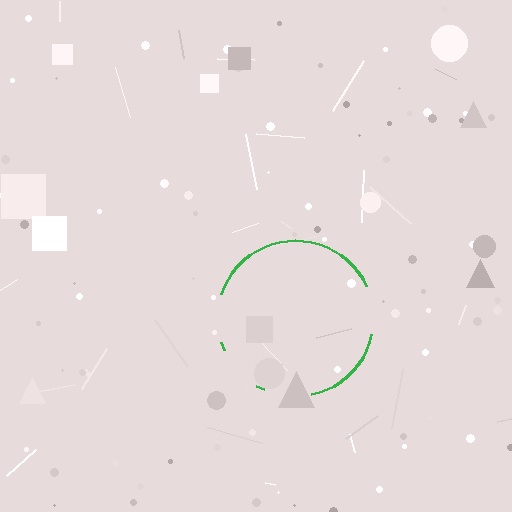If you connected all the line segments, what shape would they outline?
They would outline a circle.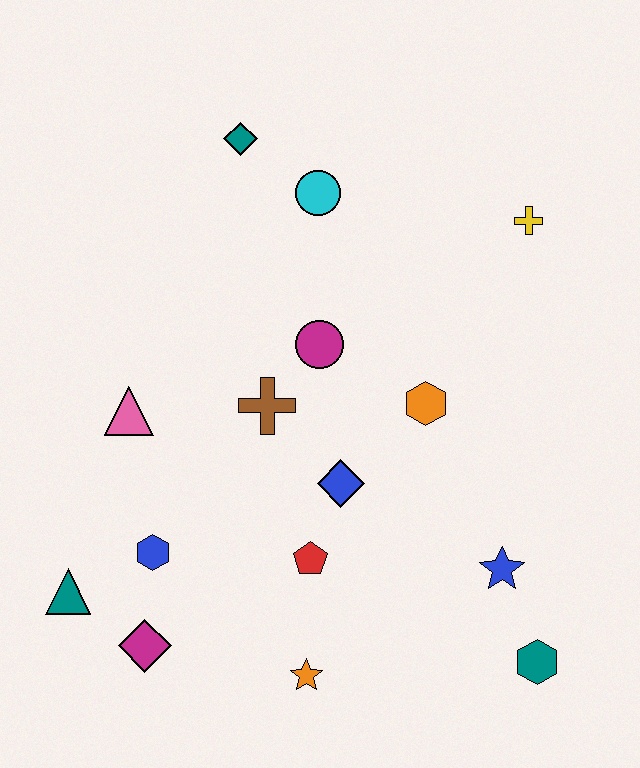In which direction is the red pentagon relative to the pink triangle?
The red pentagon is to the right of the pink triangle.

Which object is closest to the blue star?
The teal hexagon is closest to the blue star.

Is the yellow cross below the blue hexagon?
No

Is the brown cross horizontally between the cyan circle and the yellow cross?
No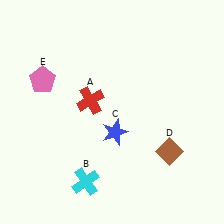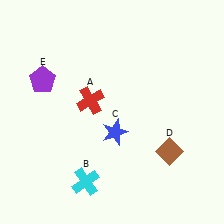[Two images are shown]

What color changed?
The pentagon (E) changed from pink in Image 1 to purple in Image 2.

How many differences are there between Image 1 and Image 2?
There is 1 difference between the two images.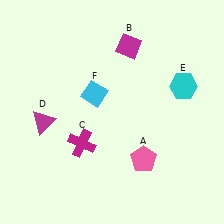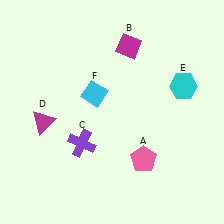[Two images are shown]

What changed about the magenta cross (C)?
In Image 1, C is magenta. In Image 2, it changed to purple.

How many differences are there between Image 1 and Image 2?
There is 1 difference between the two images.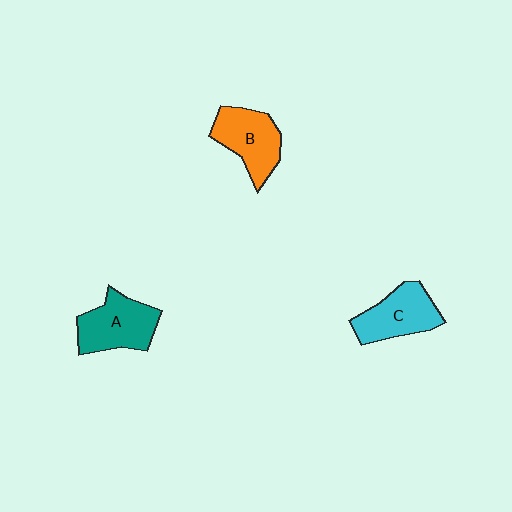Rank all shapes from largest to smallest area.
From largest to smallest: A (teal), B (orange), C (cyan).